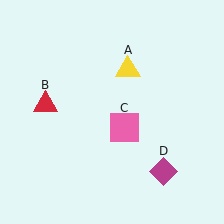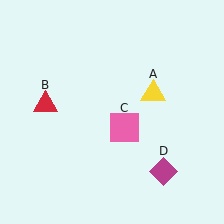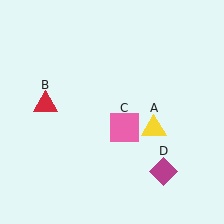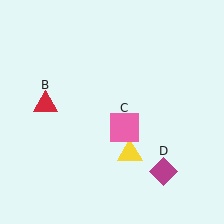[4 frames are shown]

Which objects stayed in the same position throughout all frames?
Red triangle (object B) and pink square (object C) and magenta diamond (object D) remained stationary.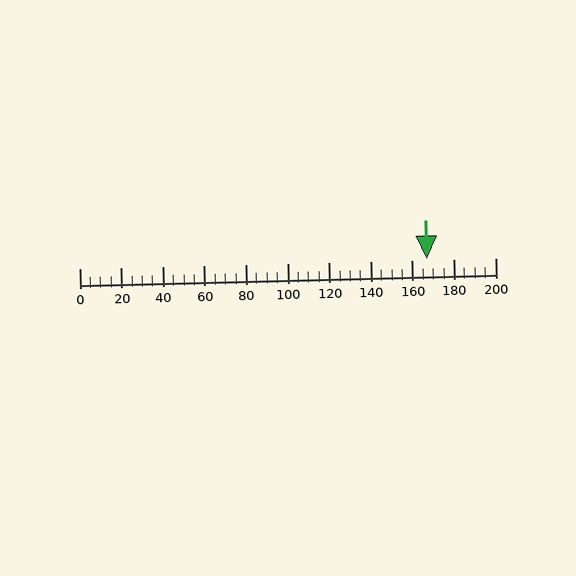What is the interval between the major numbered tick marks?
The major tick marks are spaced 20 units apart.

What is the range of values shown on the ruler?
The ruler shows values from 0 to 200.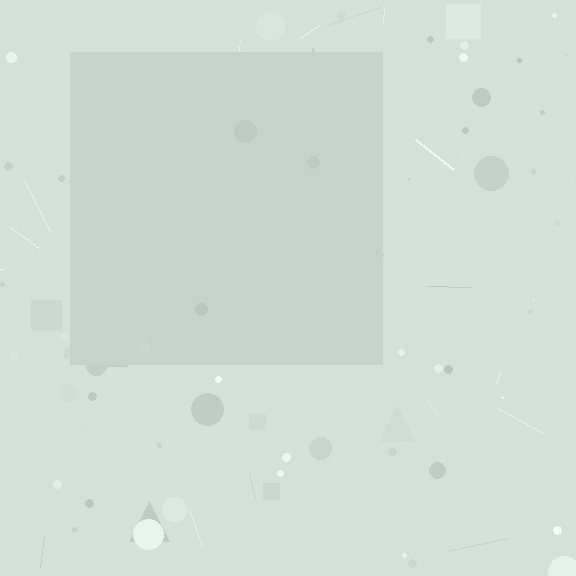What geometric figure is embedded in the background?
A square is embedded in the background.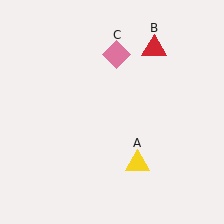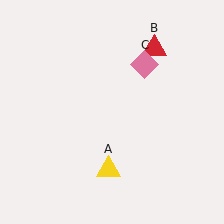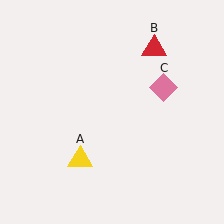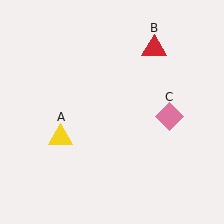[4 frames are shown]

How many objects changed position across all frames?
2 objects changed position: yellow triangle (object A), pink diamond (object C).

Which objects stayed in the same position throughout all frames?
Red triangle (object B) remained stationary.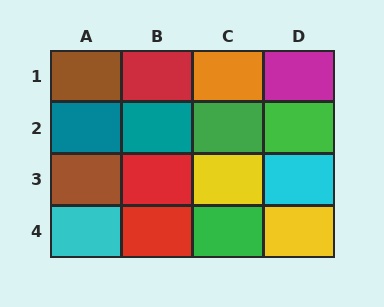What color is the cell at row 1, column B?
Red.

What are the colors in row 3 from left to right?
Brown, red, yellow, cyan.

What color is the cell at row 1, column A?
Brown.